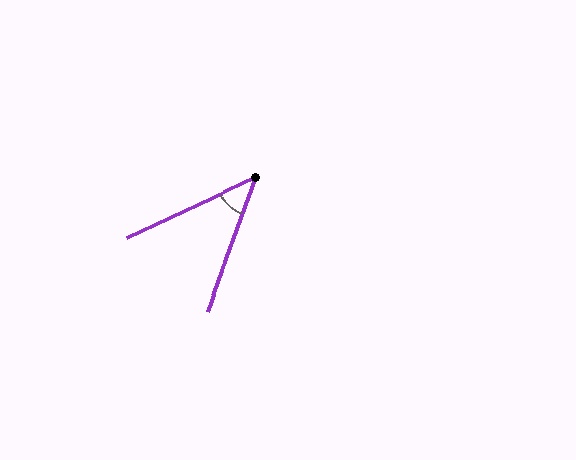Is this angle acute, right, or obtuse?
It is acute.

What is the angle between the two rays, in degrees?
Approximately 45 degrees.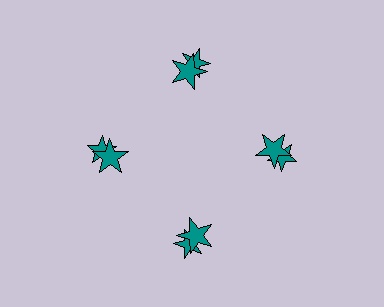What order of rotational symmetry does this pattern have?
This pattern has 4-fold rotational symmetry.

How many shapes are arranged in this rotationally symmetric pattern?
There are 8 shapes, arranged in 4 groups of 2.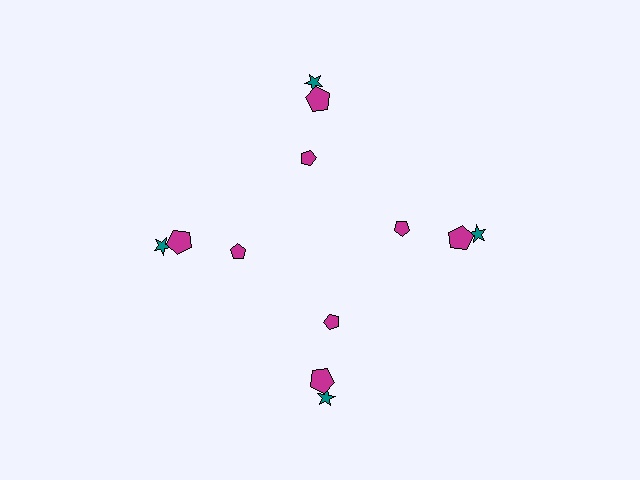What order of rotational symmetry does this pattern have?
This pattern has 4-fold rotational symmetry.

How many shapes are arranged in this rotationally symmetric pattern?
There are 12 shapes, arranged in 4 groups of 3.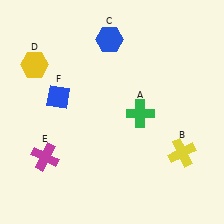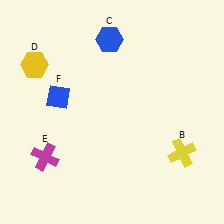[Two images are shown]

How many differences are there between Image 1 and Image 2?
There is 1 difference between the two images.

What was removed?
The green cross (A) was removed in Image 2.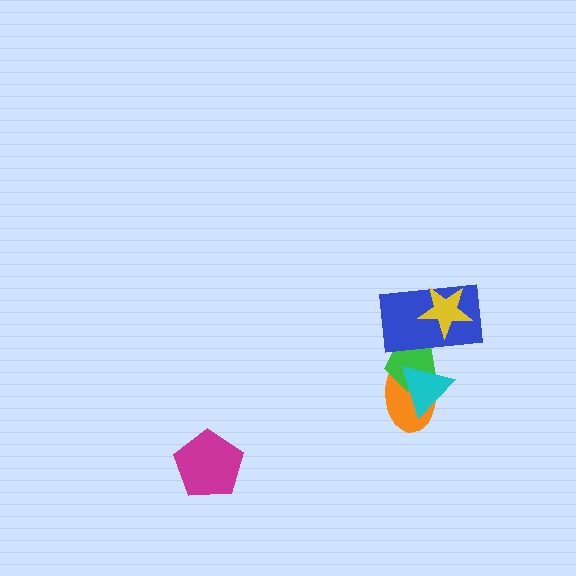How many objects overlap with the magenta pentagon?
0 objects overlap with the magenta pentagon.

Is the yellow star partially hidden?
No, no other shape covers it.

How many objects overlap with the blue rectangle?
3 objects overlap with the blue rectangle.